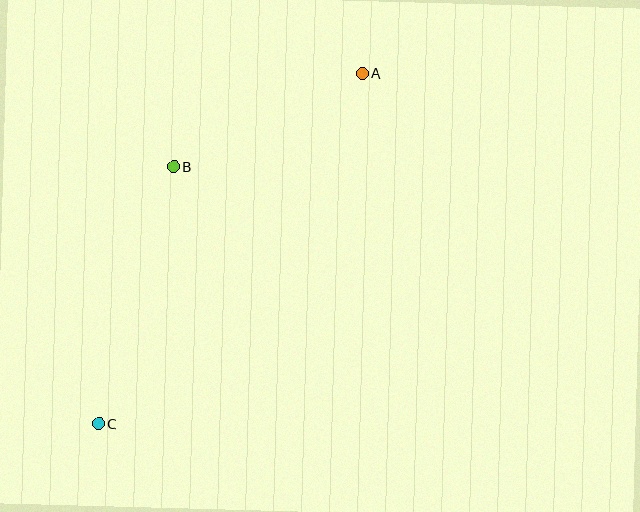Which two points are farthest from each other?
Points A and C are farthest from each other.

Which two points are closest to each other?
Points A and B are closest to each other.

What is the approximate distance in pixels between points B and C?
The distance between B and C is approximately 268 pixels.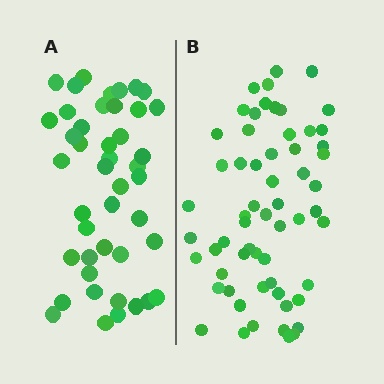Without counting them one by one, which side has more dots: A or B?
Region B (the right region) has more dots.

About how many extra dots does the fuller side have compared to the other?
Region B has approximately 15 more dots than region A.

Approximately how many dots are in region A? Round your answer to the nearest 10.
About 40 dots. (The exact count is 44, which rounds to 40.)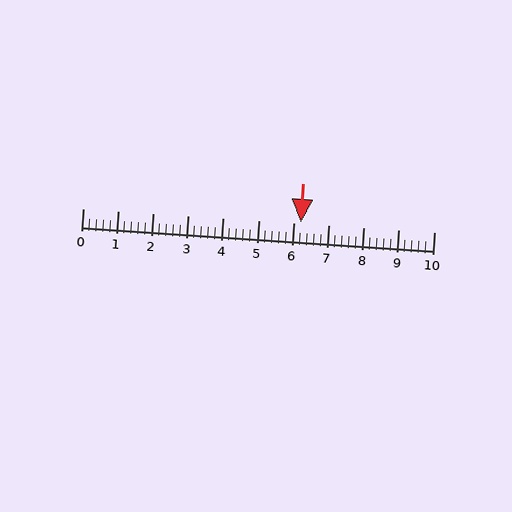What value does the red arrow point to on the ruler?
The red arrow points to approximately 6.2.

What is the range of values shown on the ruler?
The ruler shows values from 0 to 10.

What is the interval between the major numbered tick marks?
The major tick marks are spaced 1 units apart.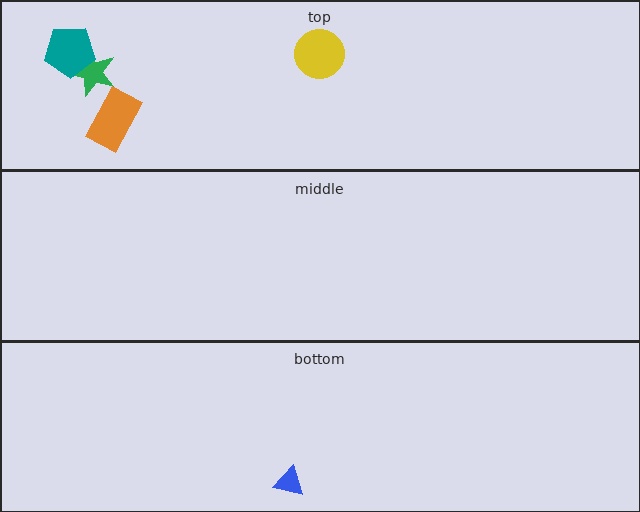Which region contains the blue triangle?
The bottom region.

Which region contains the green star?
The top region.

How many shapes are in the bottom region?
1.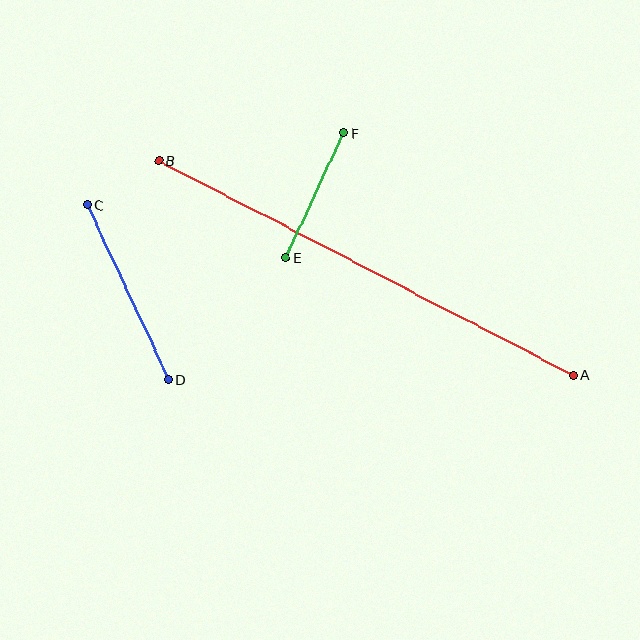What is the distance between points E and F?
The distance is approximately 137 pixels.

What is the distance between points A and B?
The distance is approximately 467 pixels.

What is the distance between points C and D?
The distance is approximately 192 pixels.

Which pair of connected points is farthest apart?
Points A and B are farthest apart.